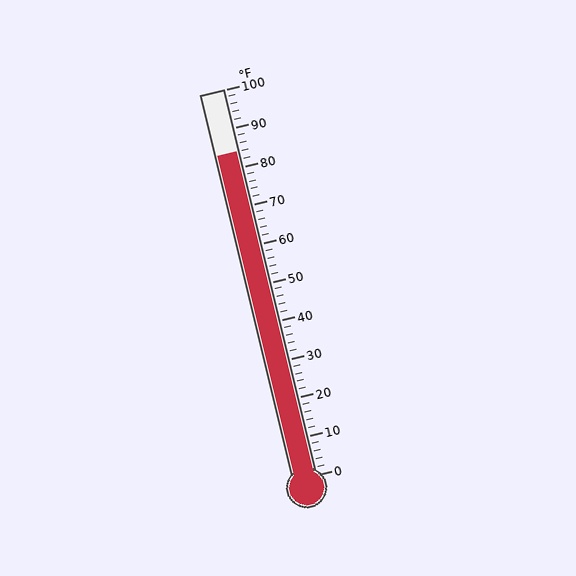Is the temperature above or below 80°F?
The temperature is above 80°F.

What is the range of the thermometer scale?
The thermometer scale ranges from 0°F to 100°F.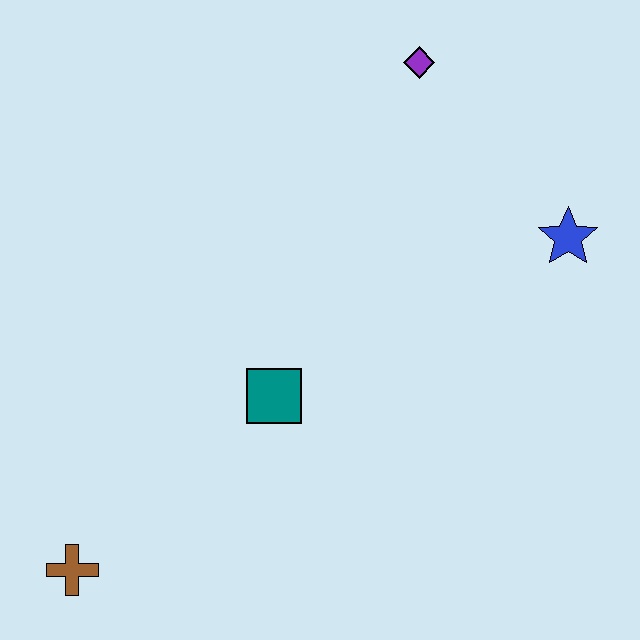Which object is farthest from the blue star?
The brown cross is farthest from the blue star.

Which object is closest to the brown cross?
The teal square is closest to the brown cross.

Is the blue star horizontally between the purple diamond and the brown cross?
No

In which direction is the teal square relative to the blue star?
The teal square is to the left of the blue star.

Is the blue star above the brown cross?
Yes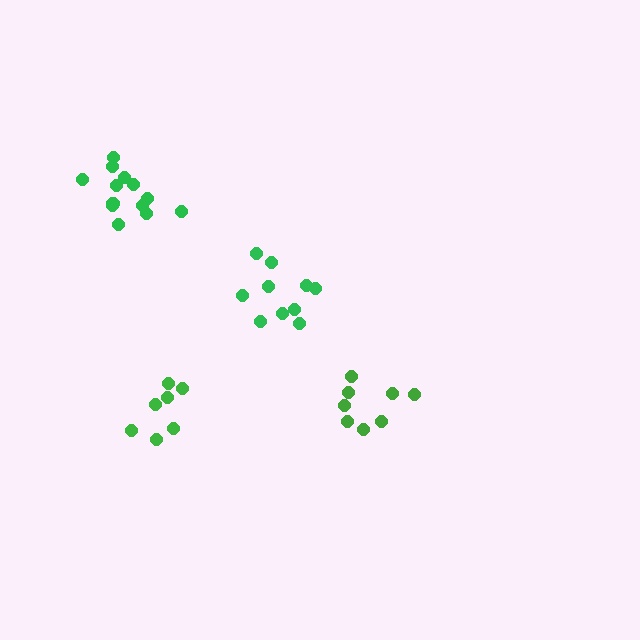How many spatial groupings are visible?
There are 4 spatial groupings.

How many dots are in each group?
Group 1: 10 dots, Group 2: 7 dots, Group 3: 8 dots, Group 4: 13 dots (38 total).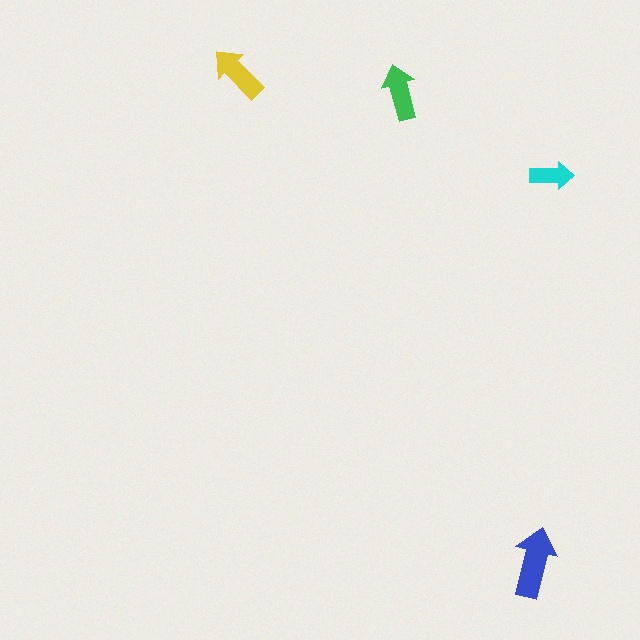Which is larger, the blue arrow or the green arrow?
The blue one.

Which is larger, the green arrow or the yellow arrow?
The yellow one.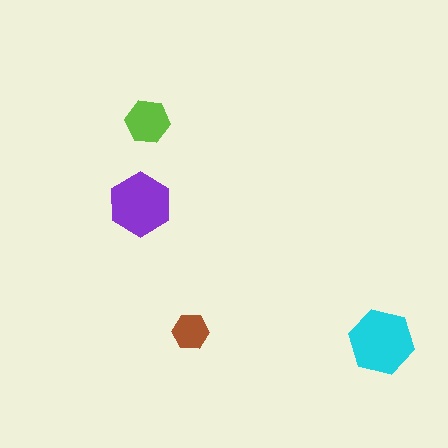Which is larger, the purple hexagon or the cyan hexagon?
The cyan one.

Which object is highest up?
The lime hexagon is topmost.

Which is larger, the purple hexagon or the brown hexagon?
The purple one.